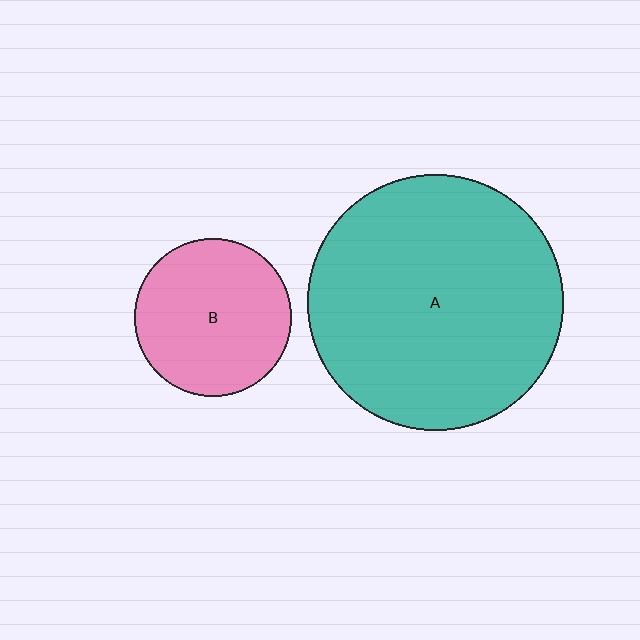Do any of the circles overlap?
No, none of the circles overlap.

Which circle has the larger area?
Circle A (teal).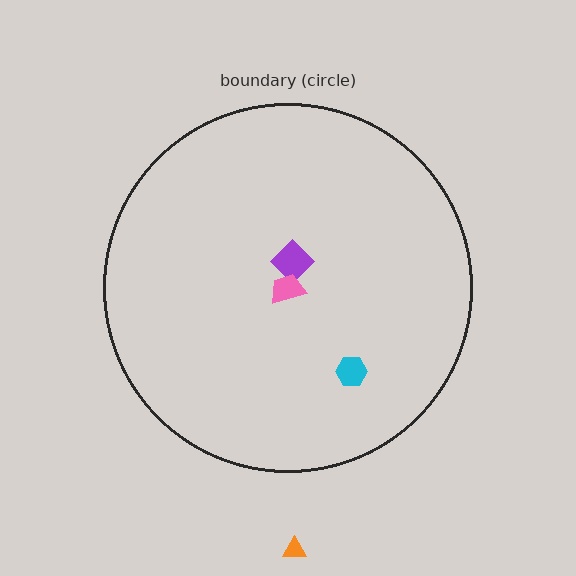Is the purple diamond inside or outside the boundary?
Inside.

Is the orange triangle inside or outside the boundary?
Outside.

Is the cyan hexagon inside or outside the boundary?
Inside.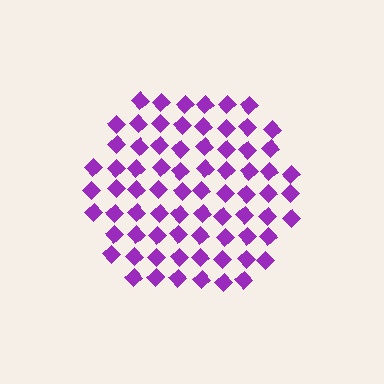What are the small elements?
The small elements are diamonds.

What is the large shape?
The large shape is a circle.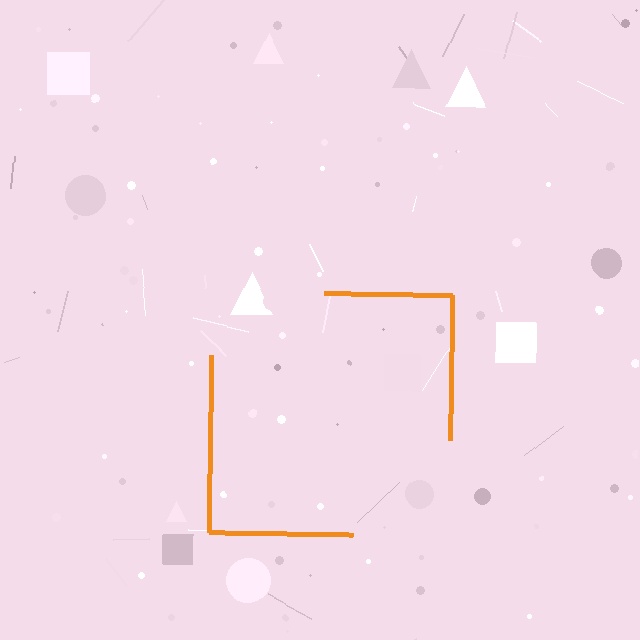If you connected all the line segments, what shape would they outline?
They would outline a square.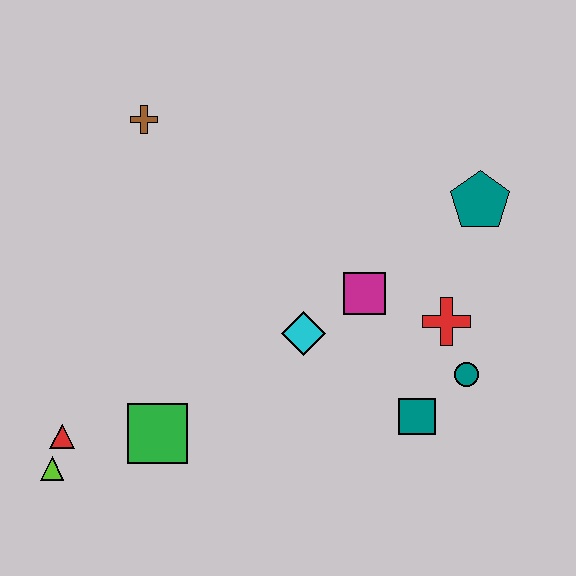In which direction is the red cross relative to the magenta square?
The red cross is to the right of the magenta square.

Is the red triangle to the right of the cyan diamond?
No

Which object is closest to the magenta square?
The cyan diamond is closest to the magenta square.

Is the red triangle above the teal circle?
No